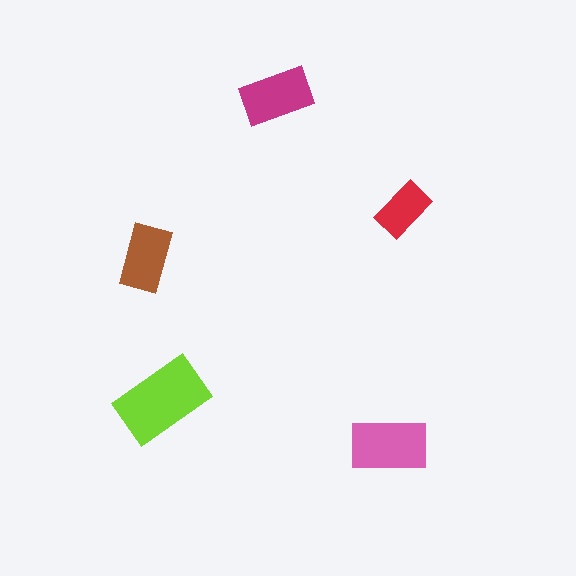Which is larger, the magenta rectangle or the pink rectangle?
The pink one.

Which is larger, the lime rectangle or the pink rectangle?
The lime one.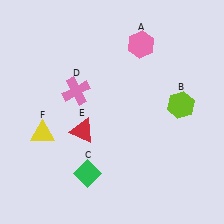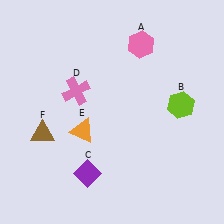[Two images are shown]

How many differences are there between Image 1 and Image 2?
There are 3 differences between the two images.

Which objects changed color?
C changed from green to purple. E changed from red to orange. F changed from yellow to brown.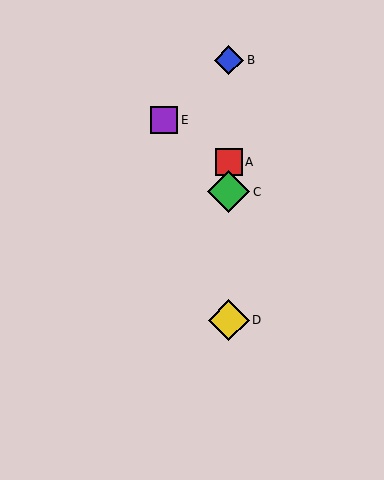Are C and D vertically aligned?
Yes, both are at x≈229.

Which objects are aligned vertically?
Objects A, B, C, D are aligned vertically.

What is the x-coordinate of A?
Object A is at x≈229.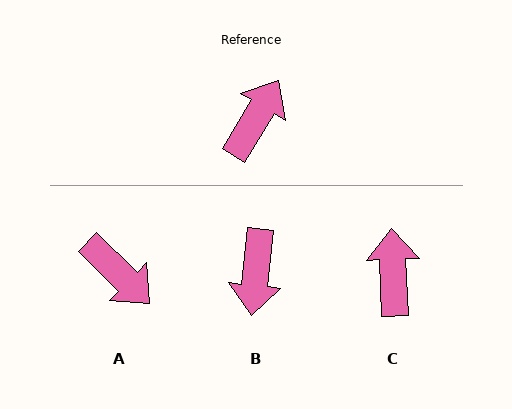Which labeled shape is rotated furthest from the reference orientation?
B, about 155 degrees away.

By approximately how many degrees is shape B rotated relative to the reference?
Approximately 155 degrees clockwise.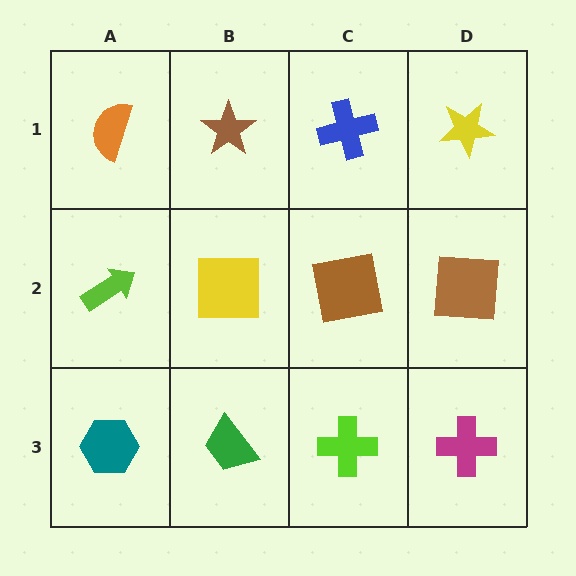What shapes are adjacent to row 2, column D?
A yellow star (row 1, column D), a magenta cross (row 3, column D), a brown square (row 2, column C).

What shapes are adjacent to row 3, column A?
A lime arrow (row 2, column A), a green trapezoid (row 3, column B).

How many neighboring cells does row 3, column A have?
2.